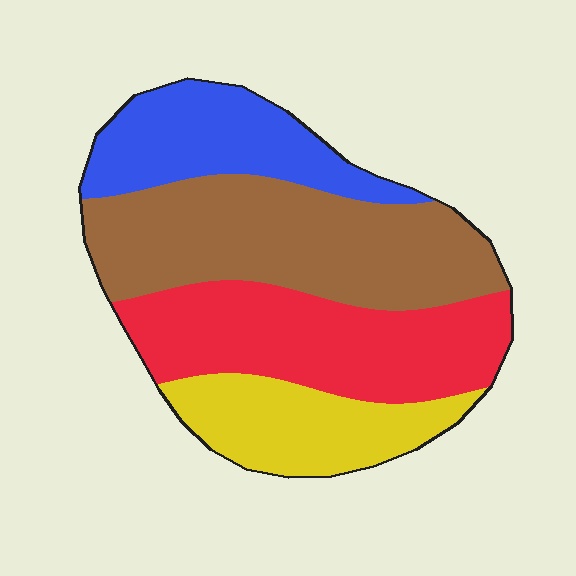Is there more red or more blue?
Red.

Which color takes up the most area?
Brown, at roughly 35%.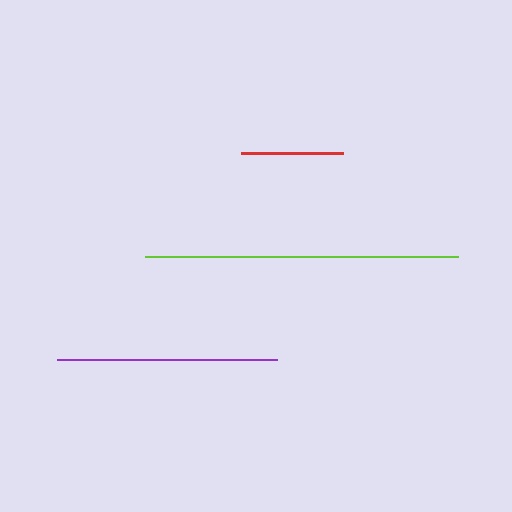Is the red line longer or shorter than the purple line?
The purple line is longer than the red line.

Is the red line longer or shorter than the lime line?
The lime line is longer than the red line.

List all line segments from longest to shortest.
From longest to shortest: lime, purple, red.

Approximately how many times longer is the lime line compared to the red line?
The lime line is approximately 3.1 times the length of the red line.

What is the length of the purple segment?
The purple segment is approximately 220 pixels long.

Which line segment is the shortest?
The red line is the shortest at approximately 102 pixels.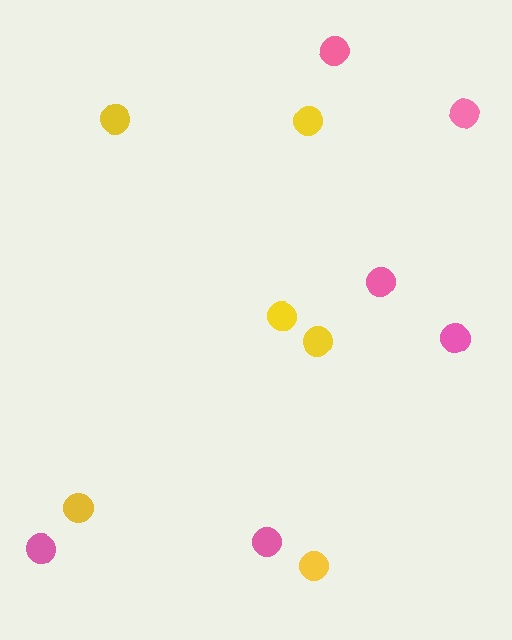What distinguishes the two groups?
There are 2 groups: one group of yellow circles (6) and one group of pink circles (6).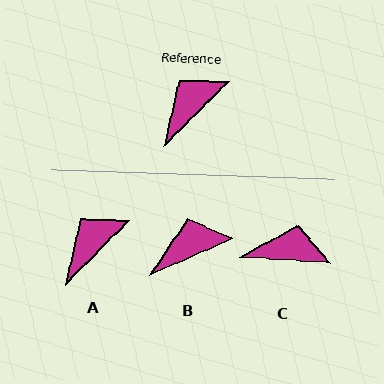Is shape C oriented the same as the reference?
No, it is off by about 49 degrees.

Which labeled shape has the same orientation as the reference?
A.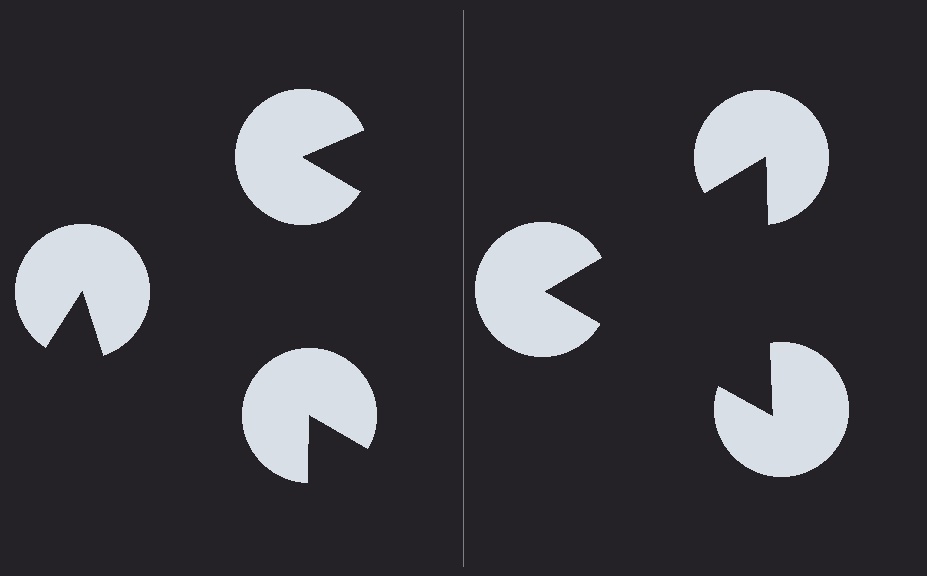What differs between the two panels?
The pac-man discs are positioned identically on both sides; only the wedge orientations differ. On the right they align to a triangle; on the left they are misaligned.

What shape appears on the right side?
An illusory triangle.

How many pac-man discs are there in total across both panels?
6 — 3 on each side.